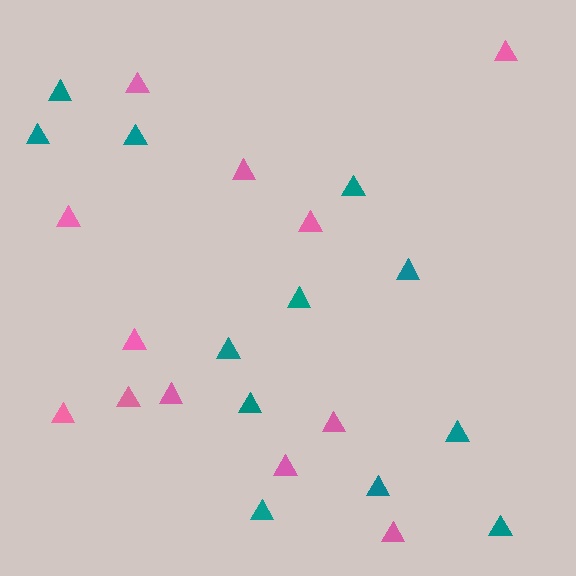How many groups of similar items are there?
There are 2 groups: one group of pink triangles (12) and one group of teal triangles (12).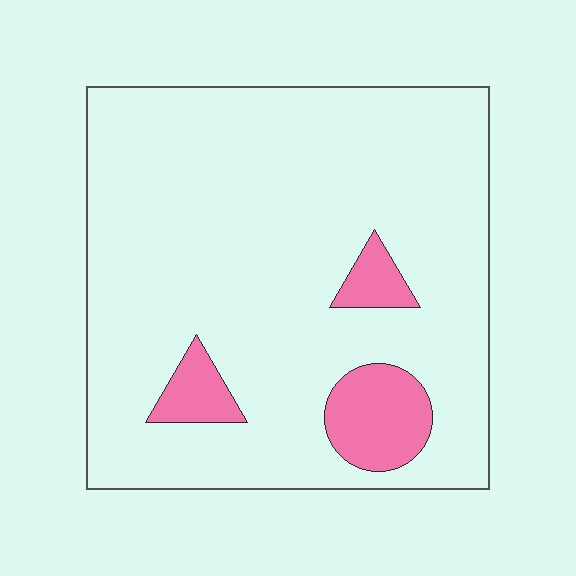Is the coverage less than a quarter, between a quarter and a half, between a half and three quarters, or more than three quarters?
Less than a quarter.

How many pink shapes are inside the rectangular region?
3.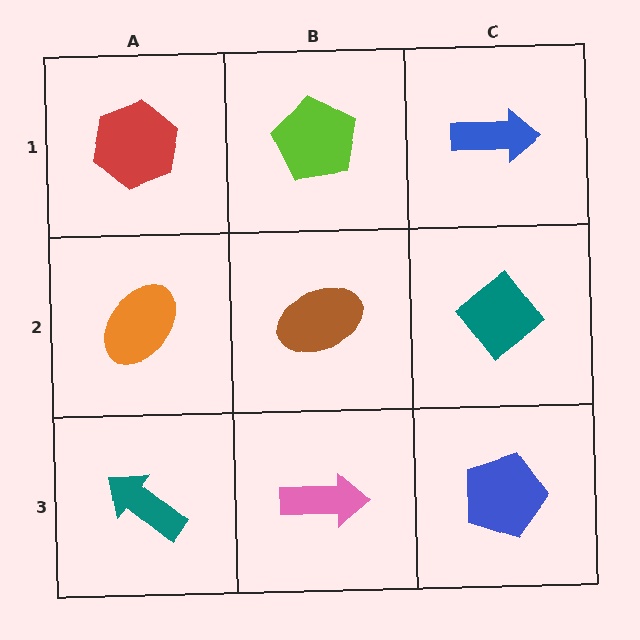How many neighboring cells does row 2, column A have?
3.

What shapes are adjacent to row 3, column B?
A brown ellipse (row 2, column B), a teal arrow (row 3, column A), a blue pentagon (row 3, column C).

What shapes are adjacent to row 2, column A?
A red hexagon (row 1, column A), a teal arrow (row 3, column A), a brown ellipse (row 2, column B).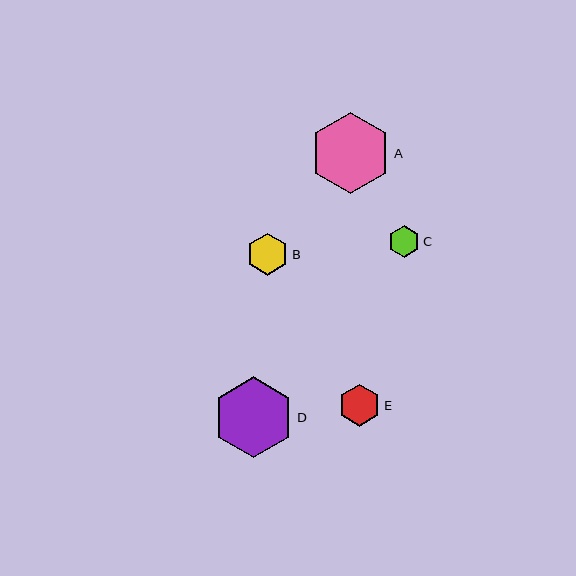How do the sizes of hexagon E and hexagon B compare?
Hexagon E and hexagon B are approximately the same size.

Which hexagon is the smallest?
Hexagon C is the smallest with a size of approximately 32 pixels.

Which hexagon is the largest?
Hexagon A is the largest with a size of approximately 82 pixels.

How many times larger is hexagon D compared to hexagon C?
Hexagon D is approximately 2.5 times the size of hexagon C.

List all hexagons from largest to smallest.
From largest to smallest: A, D, E, B, C.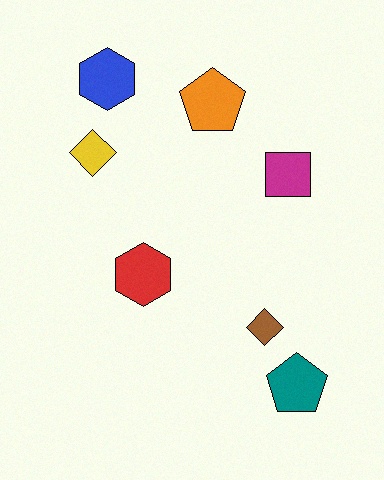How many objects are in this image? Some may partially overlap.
There are 7 objects.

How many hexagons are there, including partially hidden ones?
There are 2 hexagons.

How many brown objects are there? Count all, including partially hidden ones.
There is 1 brown object.